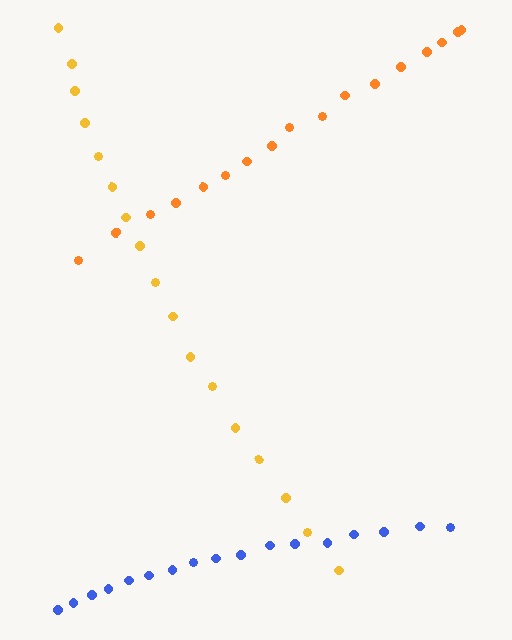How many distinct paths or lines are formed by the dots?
There are 3 distinct paths.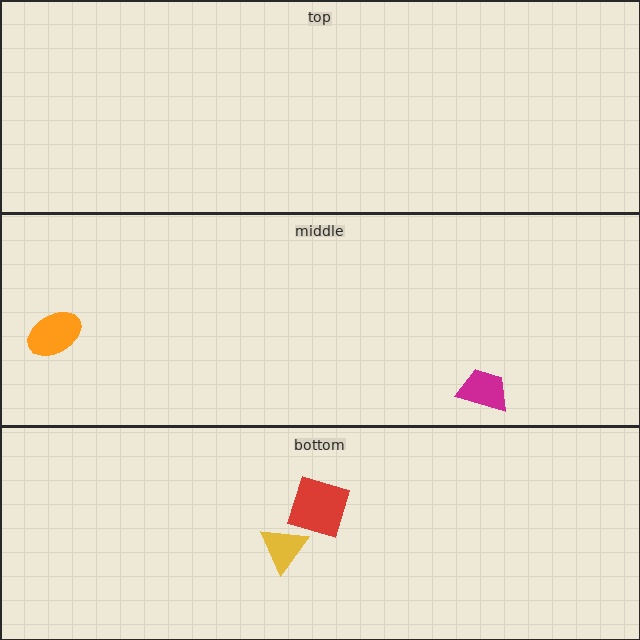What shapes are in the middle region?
The orange ellipse, the magenta trapezoid.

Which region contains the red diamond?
The bottom region.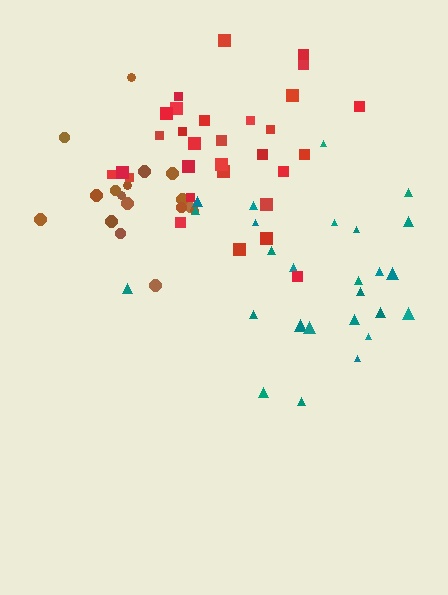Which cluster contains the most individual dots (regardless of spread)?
Red (30).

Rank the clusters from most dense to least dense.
brown, red, teal.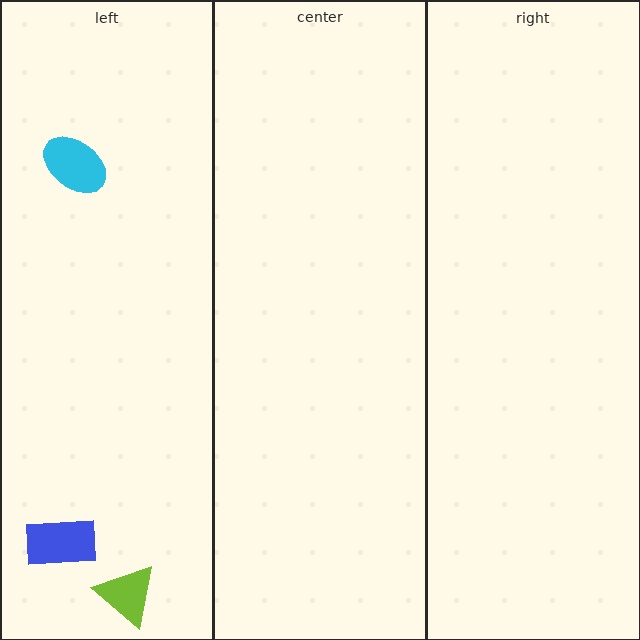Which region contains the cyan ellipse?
The left region.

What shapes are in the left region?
The cyan ellipse, the blue rectangle, the lime triangle.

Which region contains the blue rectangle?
The left region.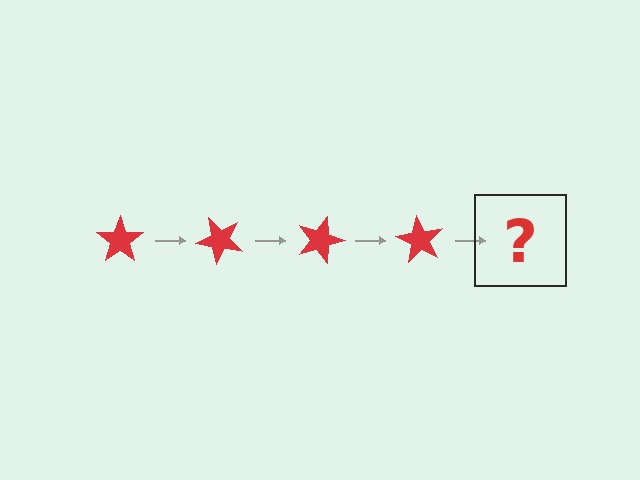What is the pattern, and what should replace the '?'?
The pattern is that the star rotates 45 degrees each step. The '?' should be a red star rotated 180 degrees.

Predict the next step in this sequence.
The next step is a red star rotated 180 degrees.